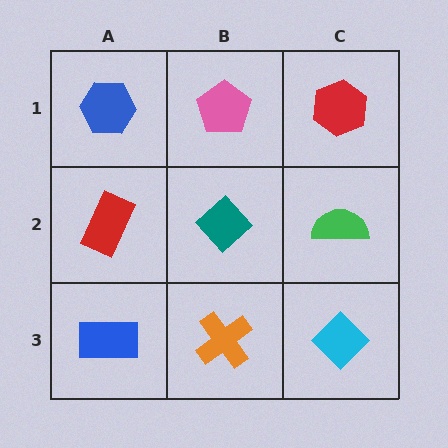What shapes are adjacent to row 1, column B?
A teal diamond (row 2, column B), a blue hexagon (row 1, column A), a red hexagon (row 1, column C).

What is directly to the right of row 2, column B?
A green semicircle.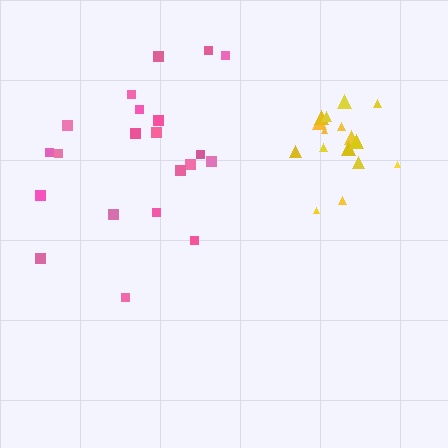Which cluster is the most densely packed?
Yellow.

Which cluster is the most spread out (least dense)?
Pink.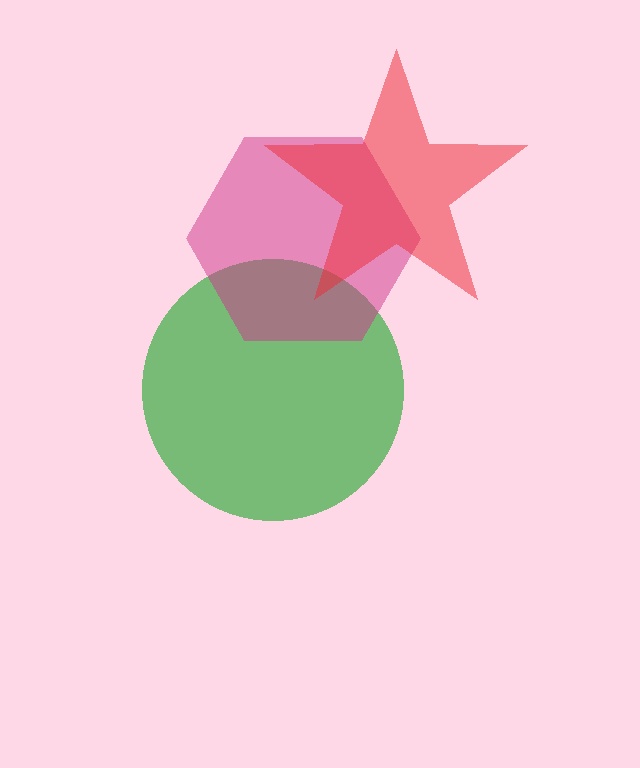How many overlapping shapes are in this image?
There are 3 overlapping shapes in the image.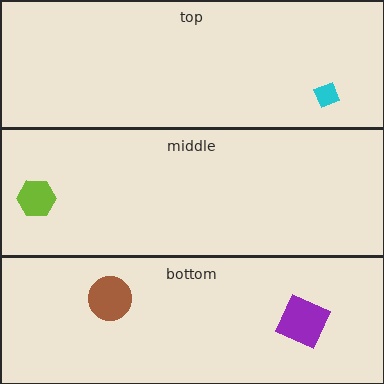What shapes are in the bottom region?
The brown circle, the purple square.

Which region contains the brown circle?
The bottom region.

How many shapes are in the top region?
1.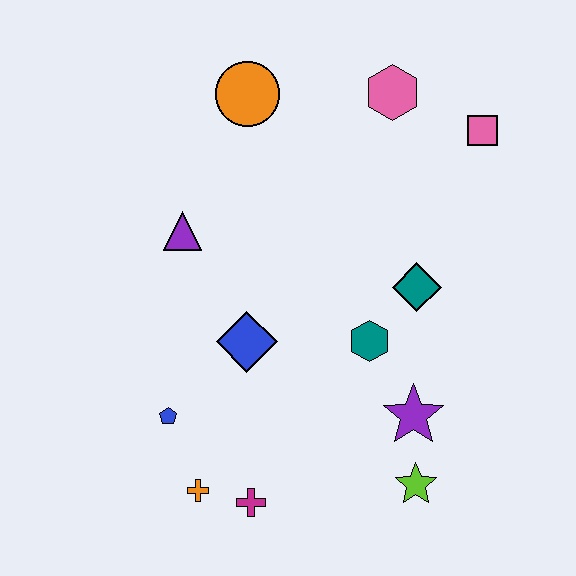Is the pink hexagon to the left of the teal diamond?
Yes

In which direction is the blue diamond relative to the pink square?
The blue diamond is to the left of the pink square.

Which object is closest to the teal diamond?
The teal hexagon is closest to the teal diamond.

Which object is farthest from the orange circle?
The lime star is farthest from the orange circle.